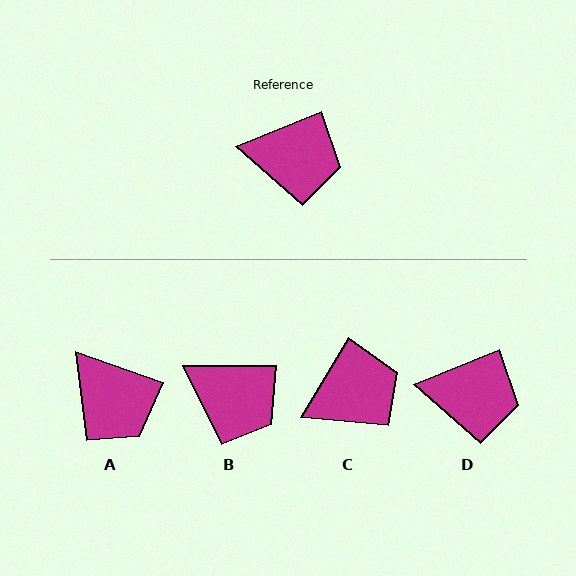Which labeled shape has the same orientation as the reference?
D.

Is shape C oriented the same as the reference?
No, it is off by about 36 degrees.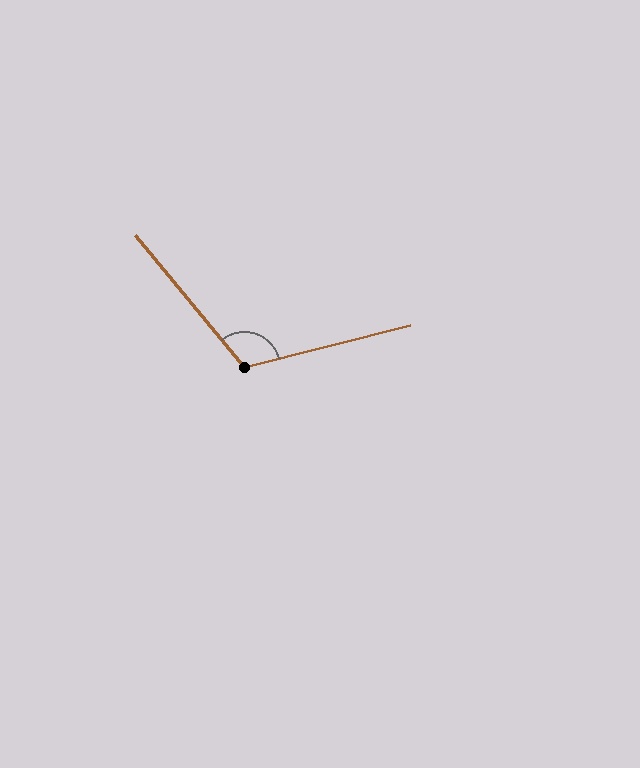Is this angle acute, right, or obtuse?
It is obtuse.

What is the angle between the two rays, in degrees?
Approximately 116 degrees.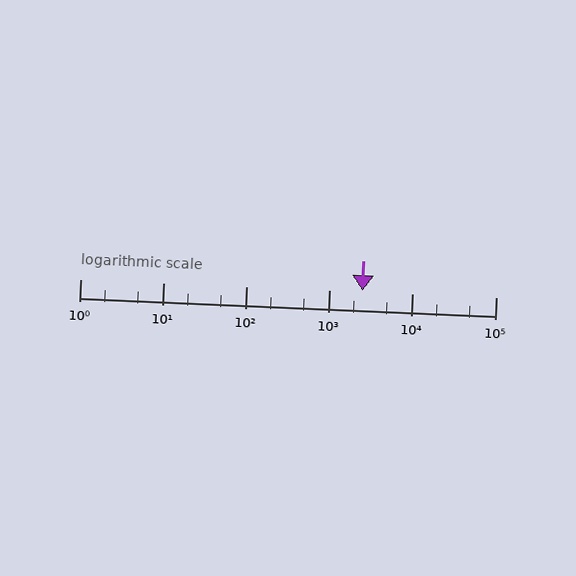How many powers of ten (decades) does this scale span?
The scale spans 5 decades, from 1 to 100000.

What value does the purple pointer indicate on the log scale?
The pointer indicates approximately 2500.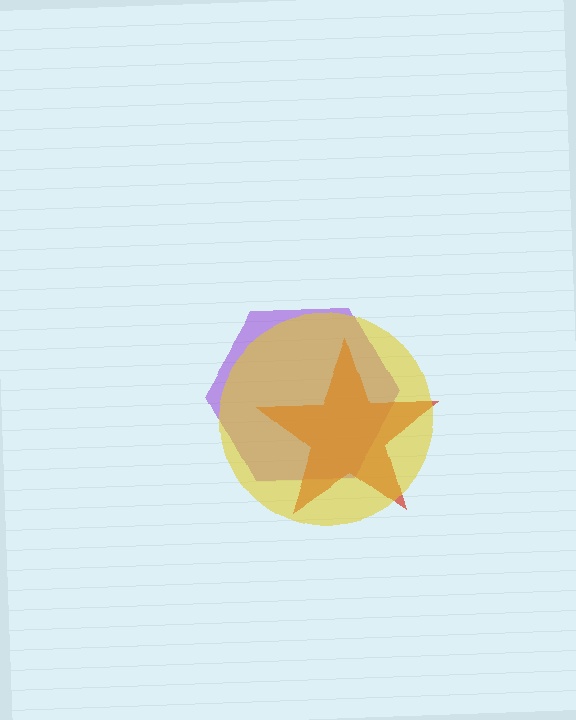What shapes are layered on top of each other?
The layered shapes are: a purple hexagon, a red star, a yellow circle.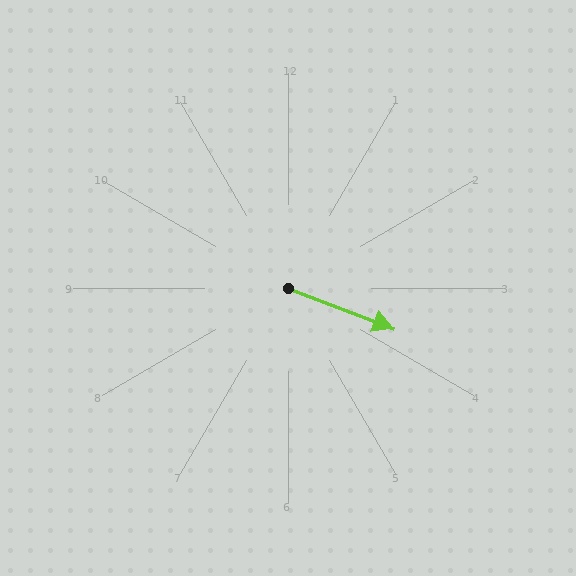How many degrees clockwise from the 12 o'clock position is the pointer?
Approximately 111 degrees.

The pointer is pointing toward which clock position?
Roughly 4 o'clock.